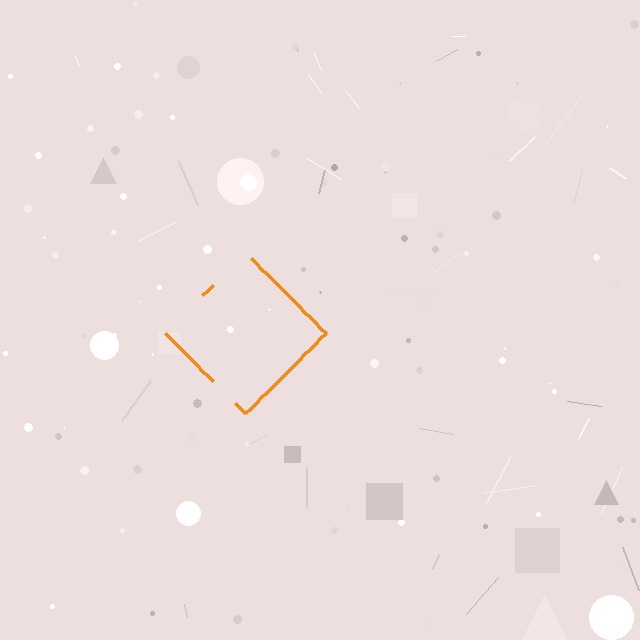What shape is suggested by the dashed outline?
The dashed outline suggests a diamond.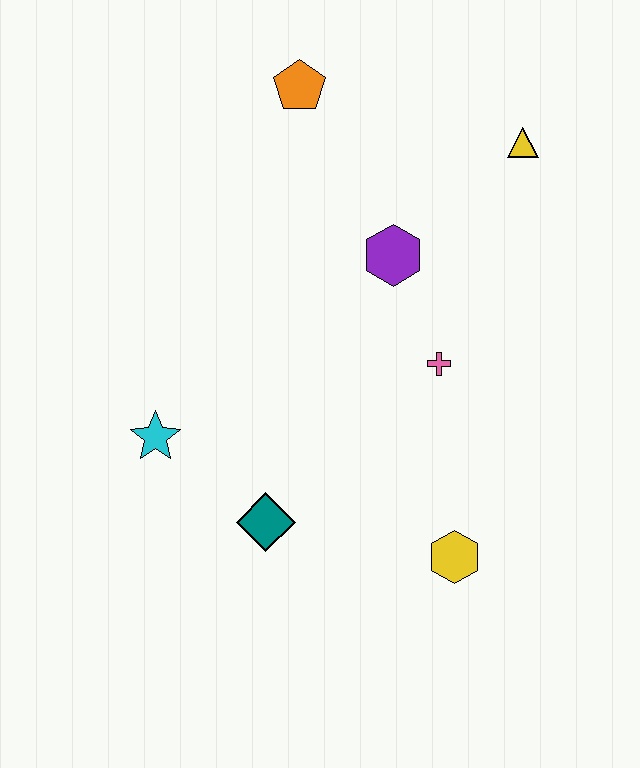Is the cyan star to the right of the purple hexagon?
No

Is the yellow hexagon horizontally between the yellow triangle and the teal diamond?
Yes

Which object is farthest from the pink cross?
The orange pentagon is farthest from the pink cross.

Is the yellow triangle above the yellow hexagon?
Yes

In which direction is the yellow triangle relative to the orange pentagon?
The yellow triangle is to the right of the orange pentagon.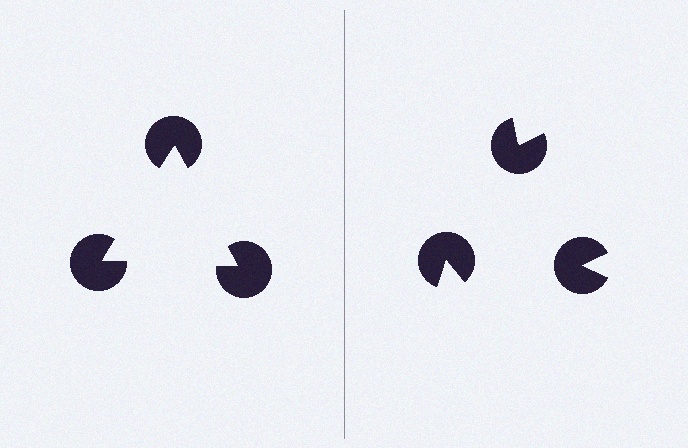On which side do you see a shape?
An illusory triangle appears on the left side. On the right side the wedge cuts are rotated, so no coherent shape forms.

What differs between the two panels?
The pac-man discs are positioned identically on both sides; only the wedge orientations differ. On the left they align to a triangle; on the right they are misaligned.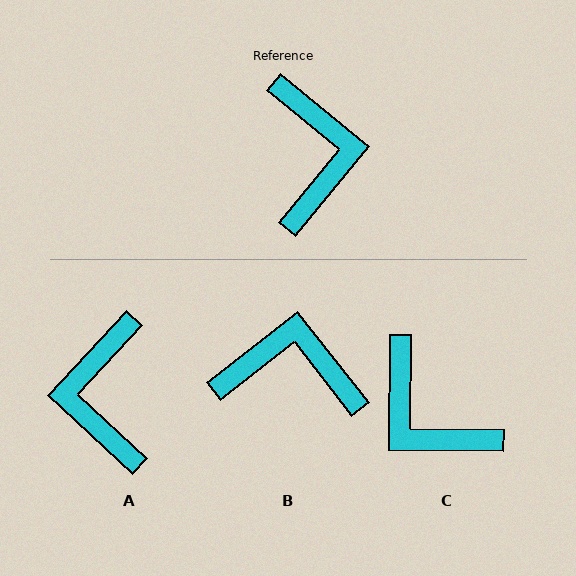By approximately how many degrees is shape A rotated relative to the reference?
Approximately 177 degrees counter-clockwise.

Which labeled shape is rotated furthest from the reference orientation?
A, about 177 degrees away.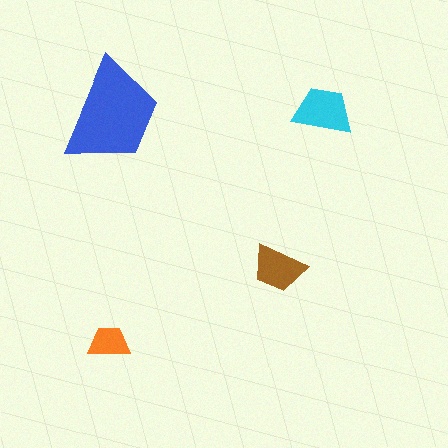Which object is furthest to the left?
The orange trapezoid is leftmost.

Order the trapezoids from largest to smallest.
the blue one, the cyan one, the brown one, the orange one.